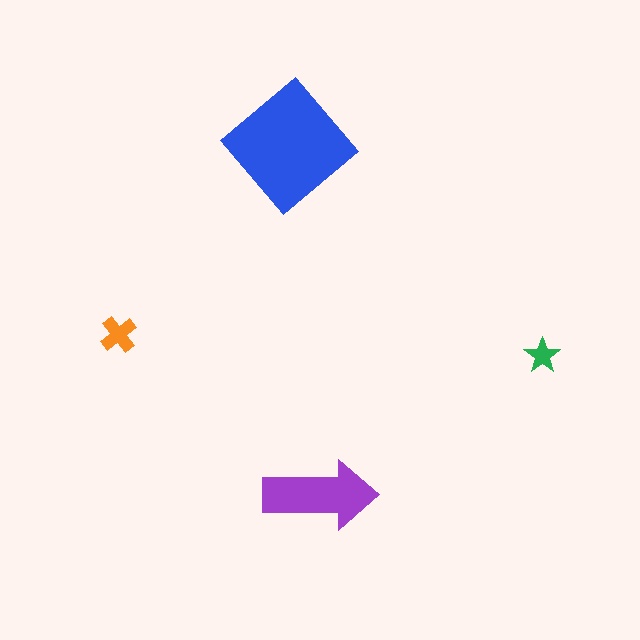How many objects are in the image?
There are 4 objects in the image.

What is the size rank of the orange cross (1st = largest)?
3rd.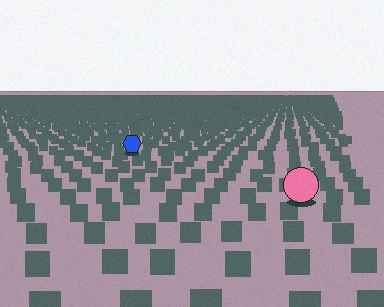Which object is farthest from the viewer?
The blue hexagon is farthest from the viewer. It appears smaller and the ground texture around it is denser.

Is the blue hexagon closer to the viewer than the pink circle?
No. The pink circle is closer — you can tell from the texture gradient: the ground texture is coarser near it.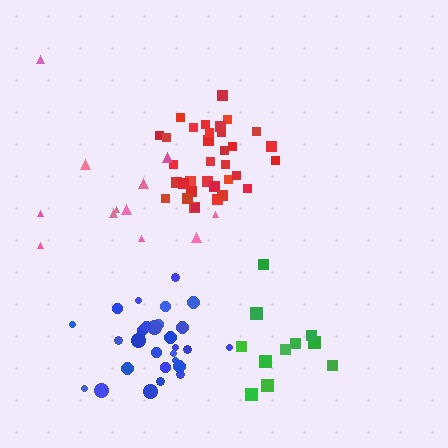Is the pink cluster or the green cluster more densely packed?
Green.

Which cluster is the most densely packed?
Red.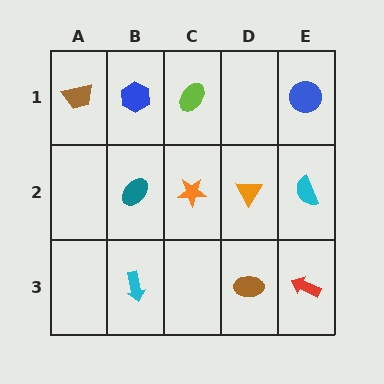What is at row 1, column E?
A blue circle.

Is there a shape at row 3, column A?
No, that cell is empty.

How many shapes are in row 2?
4 shapes.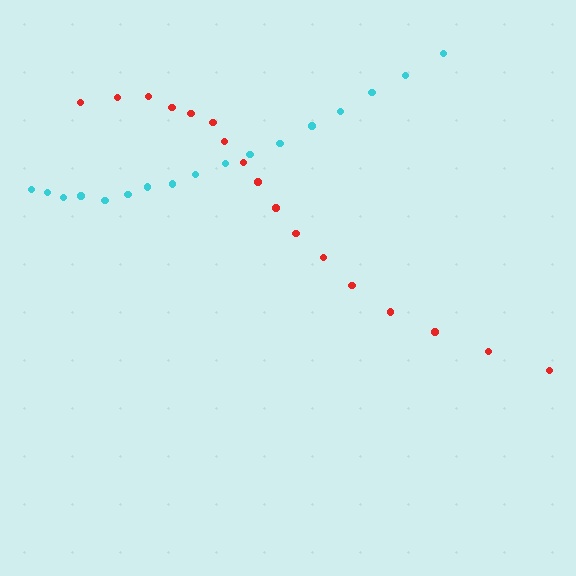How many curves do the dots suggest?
There are 2 distinct paths.